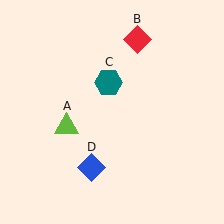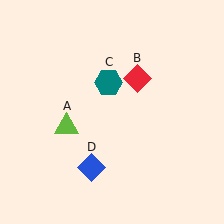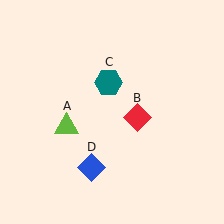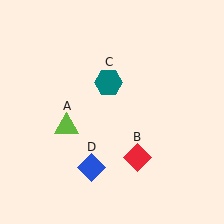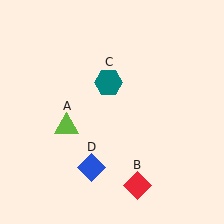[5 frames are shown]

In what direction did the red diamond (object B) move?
The red diamond (object B) moved down.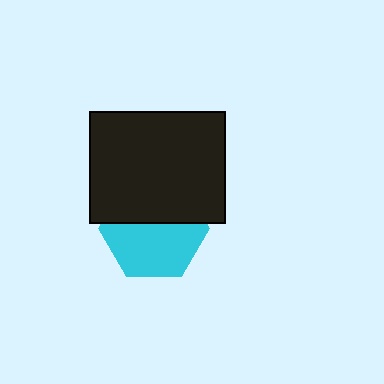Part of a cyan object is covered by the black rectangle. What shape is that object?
It is a hexagon.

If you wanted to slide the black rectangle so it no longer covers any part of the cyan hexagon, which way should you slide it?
Slide it up — that is the most direct way to separate the two shapes.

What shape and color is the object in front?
The object in front is a black rectangle.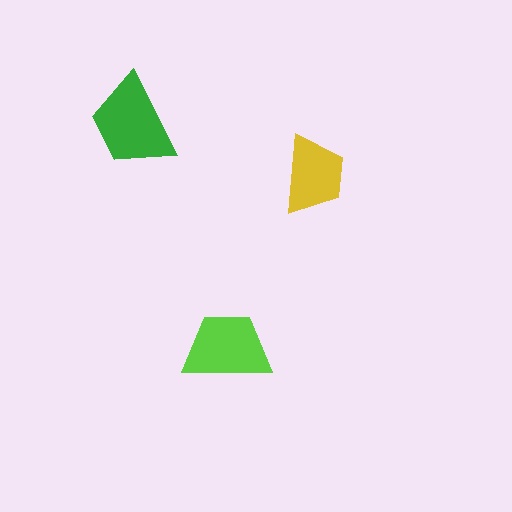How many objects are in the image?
There are 3 objects in the image.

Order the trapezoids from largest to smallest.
the green one, the lime one, the yellow one.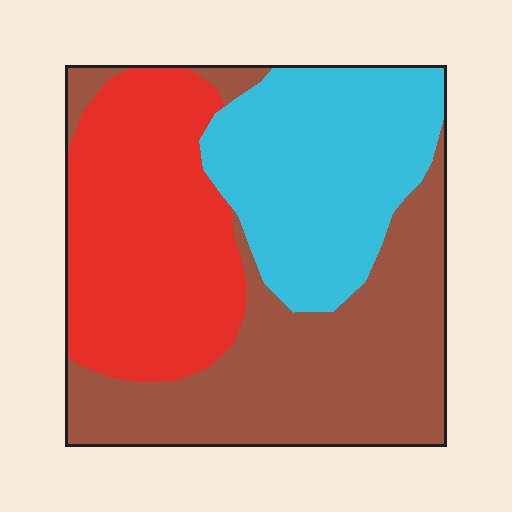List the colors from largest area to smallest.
From largest to smallest: brown, red, cyan.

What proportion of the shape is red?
Red covers about 30% of the shape.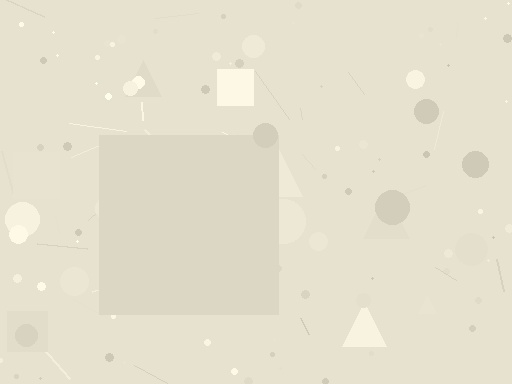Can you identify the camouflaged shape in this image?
The camouflaged shape is a square.